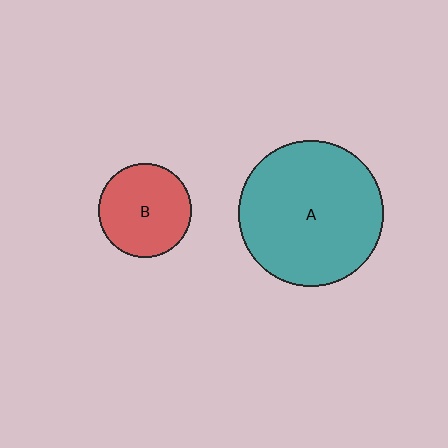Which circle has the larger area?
Circle A (teal).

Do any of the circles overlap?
No, none of the circles overlap.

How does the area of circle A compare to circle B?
Approximately 2.4 times.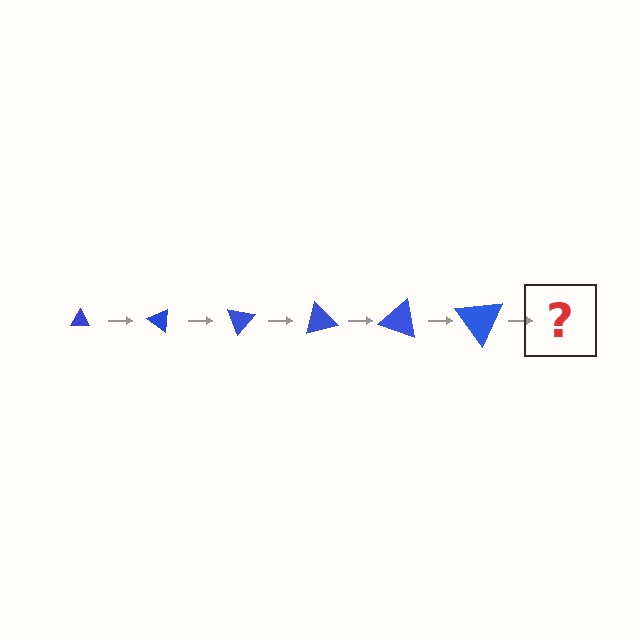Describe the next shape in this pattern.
It should be a triangle, larger than the previous one and rotated 210 degrees from the start.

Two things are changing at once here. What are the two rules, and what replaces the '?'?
The two rules are that the triangle grows larger each step and it rotates 35 degrees each step. The '?' should be a triangle, larger than the previous one and rotated 210 degrees from the start.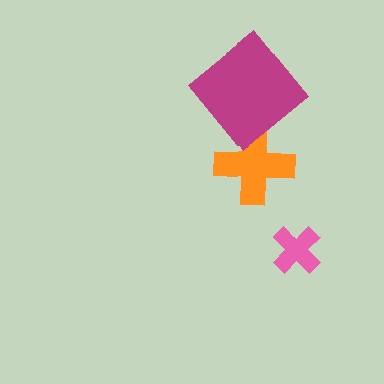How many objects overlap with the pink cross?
0 objects overlap with the pink cross.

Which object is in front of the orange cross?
The magenta diamond is in front of the orange cross.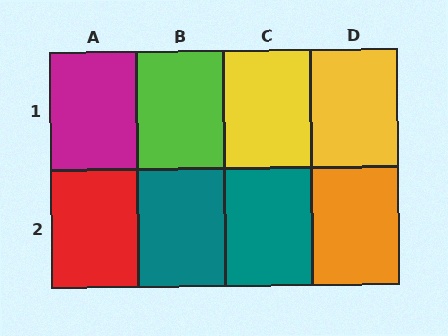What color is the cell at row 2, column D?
Orange.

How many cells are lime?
1 cell is lime.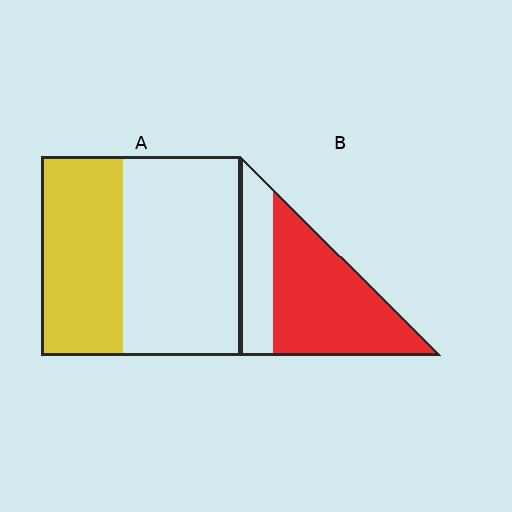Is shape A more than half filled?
No.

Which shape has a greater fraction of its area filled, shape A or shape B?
Shape B.